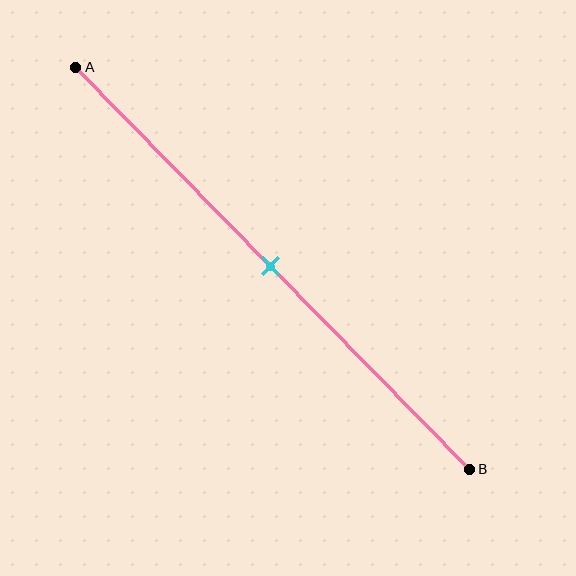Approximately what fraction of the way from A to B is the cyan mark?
The cyan mark is approximately 50% of the way from A to B.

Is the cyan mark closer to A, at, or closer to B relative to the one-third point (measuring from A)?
The cyan mark is closer to point B than the one-third point of segment AB.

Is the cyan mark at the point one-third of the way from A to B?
No, the mark is at about 50% from A, not at the 33% one-third point.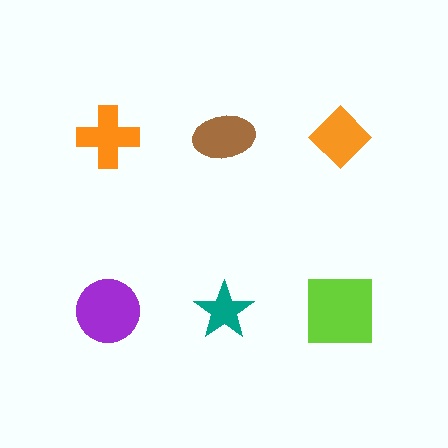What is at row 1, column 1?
An orange cross.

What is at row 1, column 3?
An orange diamond.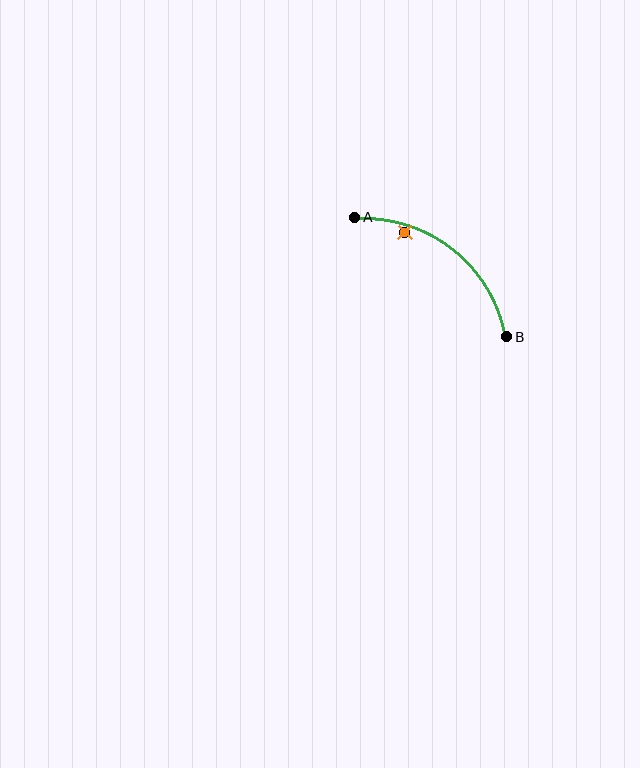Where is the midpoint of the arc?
The arc midpoint is the point on the curve farthest from the straight line joining A and B. It sits above and to the right of that line.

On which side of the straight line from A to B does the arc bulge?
The arc bulges above and to the right of the straight line connecting A and B.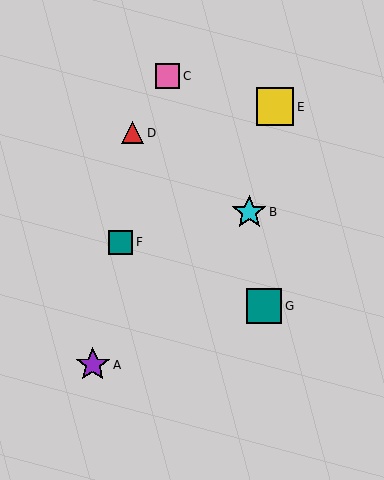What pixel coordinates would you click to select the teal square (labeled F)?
Click at (121, 242) to select the teal square F.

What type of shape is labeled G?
Shape G is a teal square.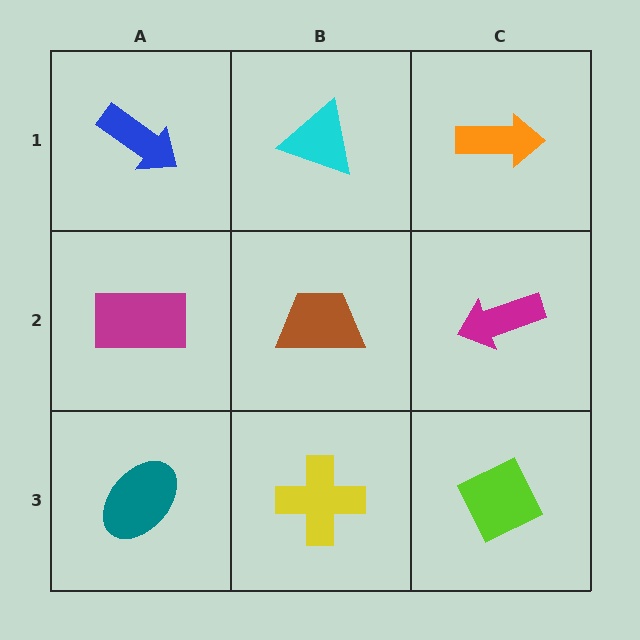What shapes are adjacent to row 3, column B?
A brown trapezoid (row 2, column B), a teal ellipse (row 3, column A), a lime diamond (row 3, column C).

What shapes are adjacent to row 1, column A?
A magenta rectangle (row 2, column A), a cyan triangle (row 1, column B).